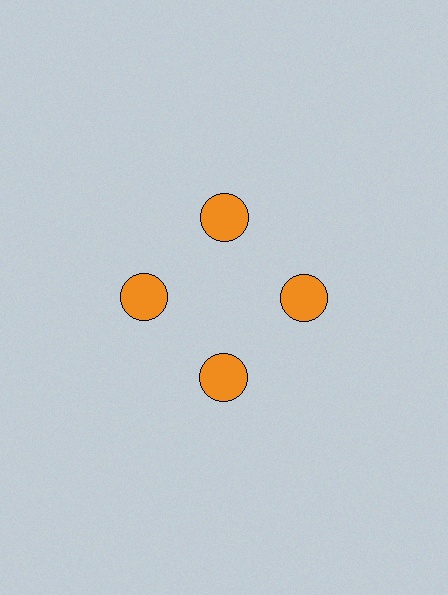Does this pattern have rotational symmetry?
Yes, this pattern has 4-fold rotational symmetry. It looks the same after rotating 90 degrees around the center.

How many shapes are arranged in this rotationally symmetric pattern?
There are 4 shapes, arranged in 4 groups of 1.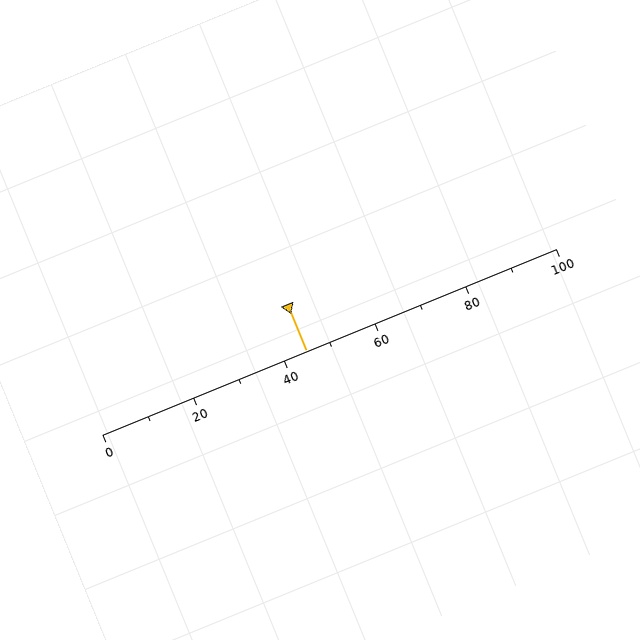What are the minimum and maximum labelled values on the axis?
The axis runs from 0 to 100.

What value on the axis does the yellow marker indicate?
The marker indicates approximately 45.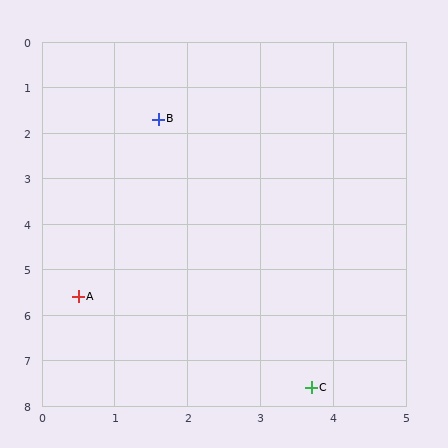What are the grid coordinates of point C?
Point C is at approximately (3.7, 7.6).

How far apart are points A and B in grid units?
Points A and B are about 4.1 grid units apart.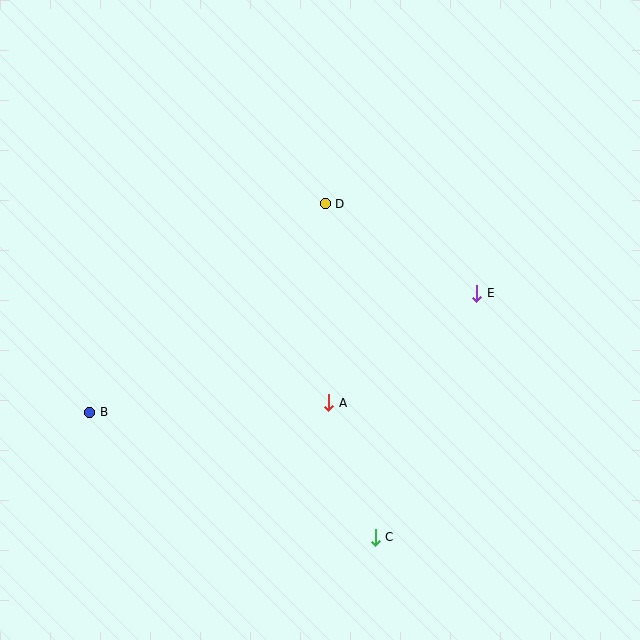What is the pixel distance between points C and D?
The distance between C and D is 337 pixels.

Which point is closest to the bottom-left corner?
Point B is closest to the bottom-left corner.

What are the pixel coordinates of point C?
Point C is at (375, 537).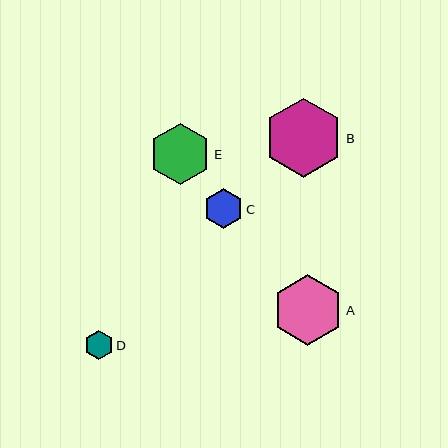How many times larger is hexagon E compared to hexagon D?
Hexagon E is approximately 2.1 times the size of hexagon D.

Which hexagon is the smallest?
Hexagon D is the smallest with a size of approximately 29 pixels.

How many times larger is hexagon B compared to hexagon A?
Hexagon B is approximately 1.1 times the size of hexagon A.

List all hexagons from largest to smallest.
From largest to smallest: B, A, E, C, D.